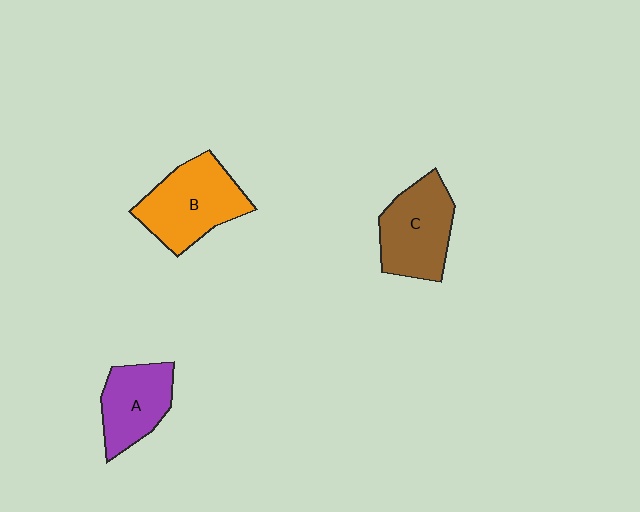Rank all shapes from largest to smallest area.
From largest to smallest: B (orange), C (brown), A (purple).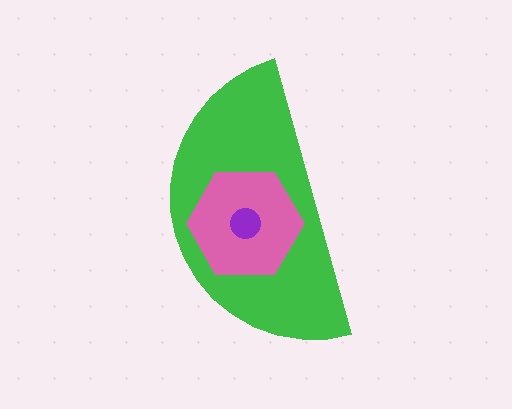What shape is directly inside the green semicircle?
The pink hexagon.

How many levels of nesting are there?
3.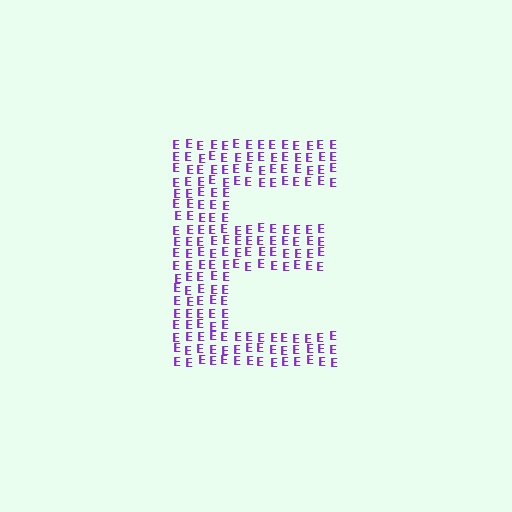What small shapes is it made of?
It is made of small letter E's.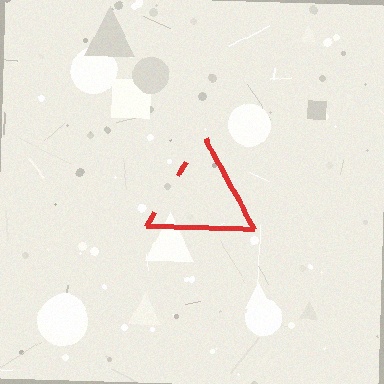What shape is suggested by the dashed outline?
The dashed outline suggests a triangle.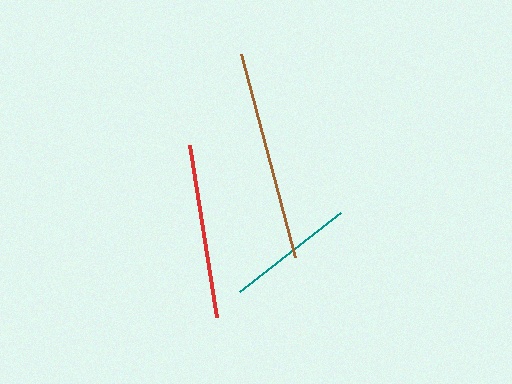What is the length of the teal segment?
The teal segment is approximately 128 pixels long.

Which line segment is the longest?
The brown line is the longest at approximately 210 pixels.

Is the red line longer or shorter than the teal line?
The red line is longer than the teal line.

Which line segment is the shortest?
The teal line is the shortest at approximately 128 pixels.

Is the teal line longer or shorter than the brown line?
The brown line is longer than the teal line.